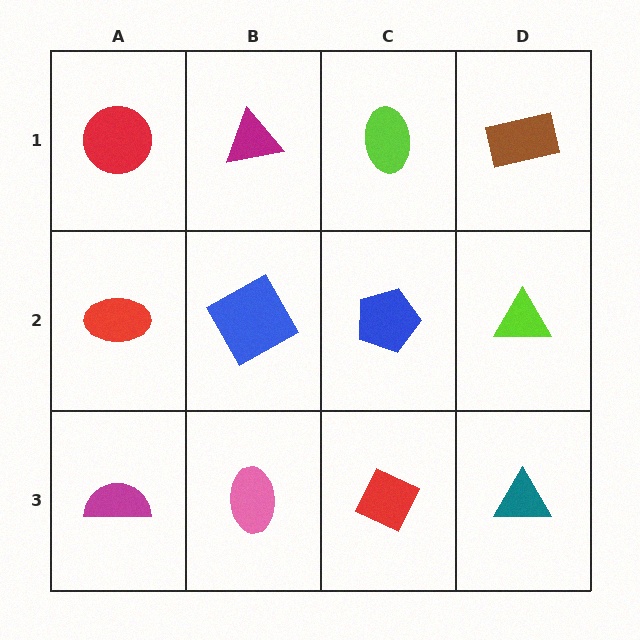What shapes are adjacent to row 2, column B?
A magenta triangle (row 1, column B), a pink ellipse (row 3, column B), a red ellipse (row 2, column A), a blue pentagon (row 2, column C).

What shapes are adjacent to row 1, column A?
A red ellipse (row 2, column A), a magenta triangle (row 1, column B).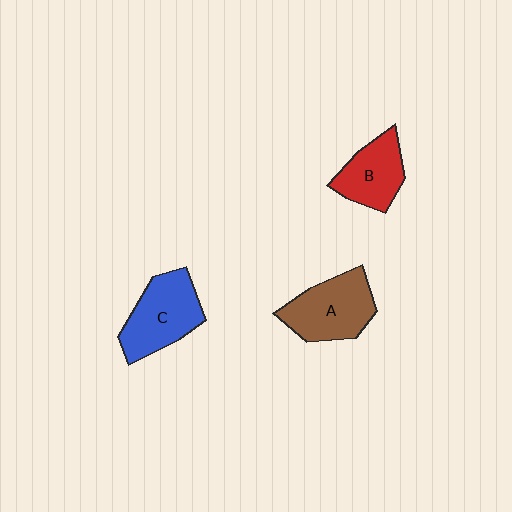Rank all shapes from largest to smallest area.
From largest to smallest: C (blue), A (brown), B (red).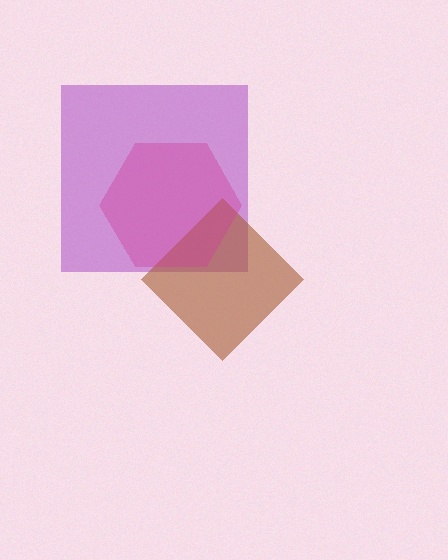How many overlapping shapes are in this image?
There are 3 overlapping shapes in the image.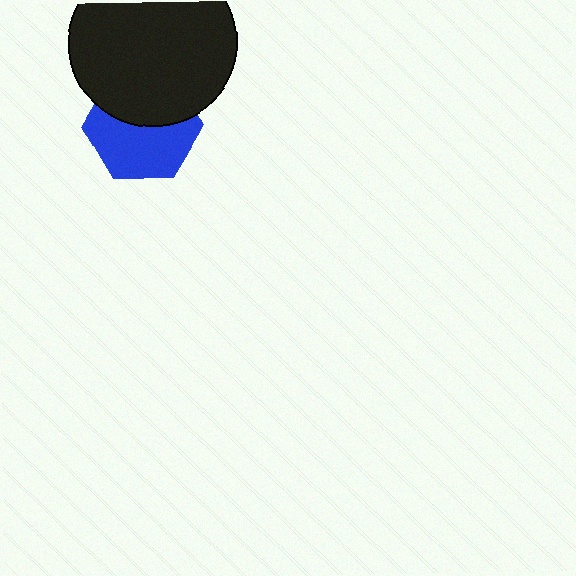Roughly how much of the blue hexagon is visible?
About half of it is visible (roughly 56%).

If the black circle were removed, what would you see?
You would see the complete blue hexagon.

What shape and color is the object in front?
The object in front is a black circle.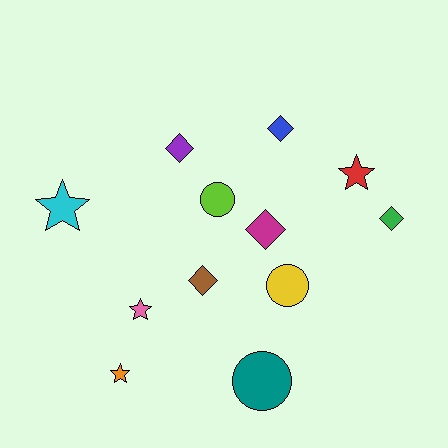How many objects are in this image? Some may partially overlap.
There are 12 objects.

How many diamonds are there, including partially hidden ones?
There are 5 diamonds.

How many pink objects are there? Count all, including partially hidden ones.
There is 1 pink object.